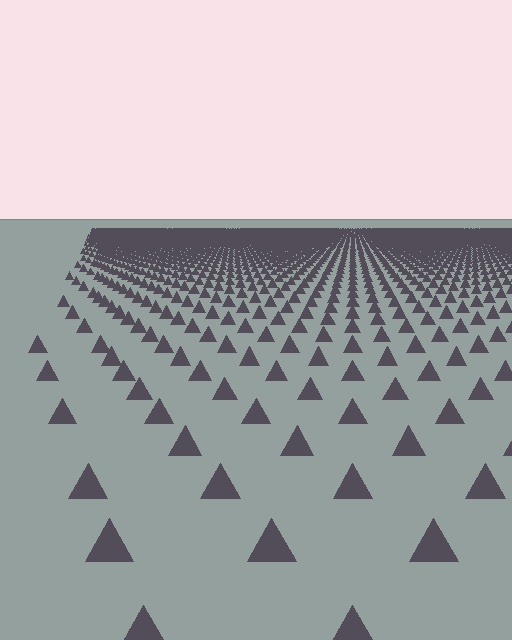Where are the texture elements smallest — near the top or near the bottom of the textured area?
Near the top.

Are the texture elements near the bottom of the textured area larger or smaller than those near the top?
Larger. Near the bottom, elements are closer to the viewer and appear at a bigger on-screen size.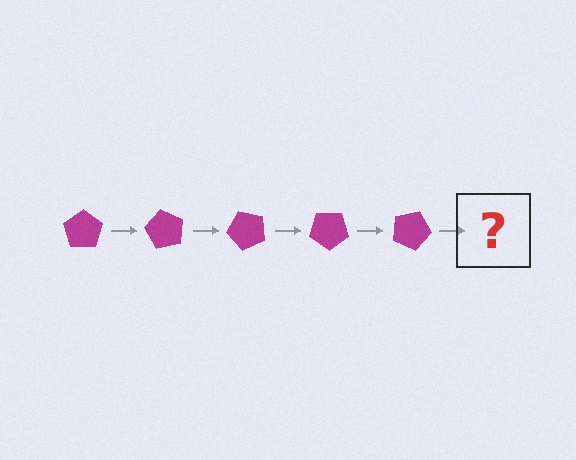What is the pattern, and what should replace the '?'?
The pattern is that the pentagon rotates 60 degrees each step. The '?' should be a magenta pentagon rotated 300 degrees.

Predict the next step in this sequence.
The next step is a magenta pentagon rotated 300 degrees.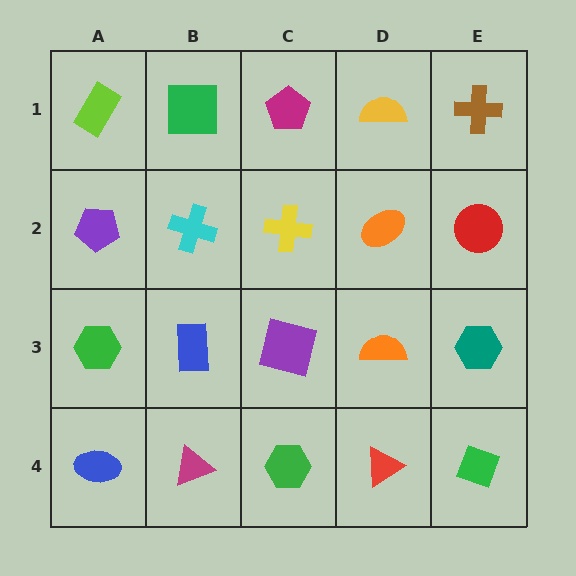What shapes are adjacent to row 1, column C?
A yellow cross (row 2, column C), a green square (row 1, column B), a yellow semicircle (row 1, column D).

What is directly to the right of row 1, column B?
A magenta pentagon.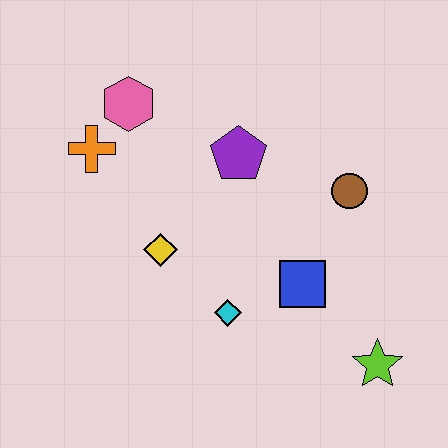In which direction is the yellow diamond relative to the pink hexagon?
The yellow diamond is below the pink hexagon.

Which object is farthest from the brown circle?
The orange cross is farthest from the brown circle.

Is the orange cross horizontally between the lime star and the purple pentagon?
No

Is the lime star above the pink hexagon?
No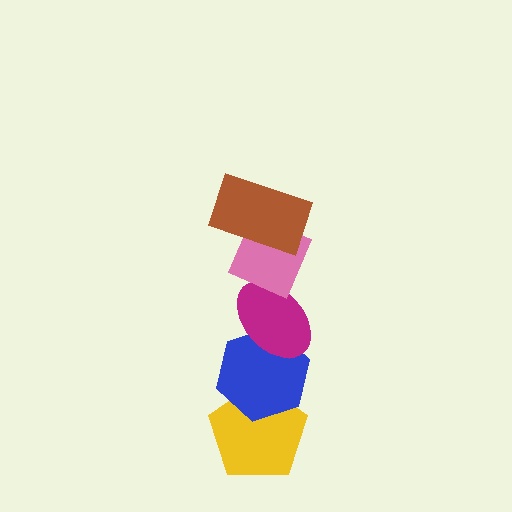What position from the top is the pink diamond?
The pink diamond is 2nd from the top.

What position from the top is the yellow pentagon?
The yellow pentagon is 5th from the top.